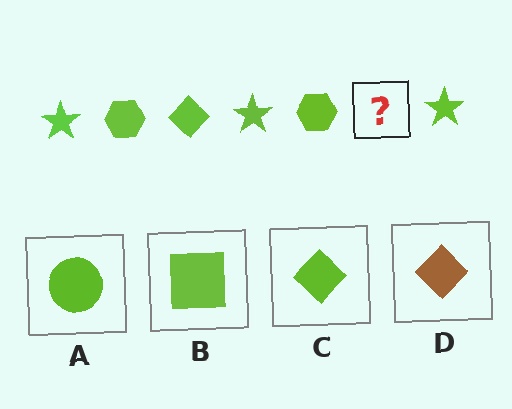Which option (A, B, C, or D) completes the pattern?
C.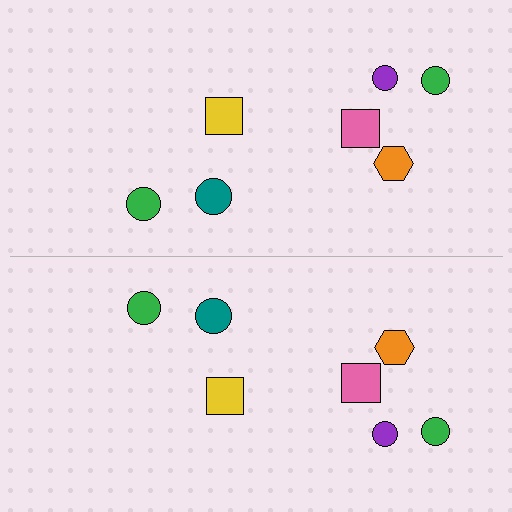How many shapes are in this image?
There are 14 shapes in this image.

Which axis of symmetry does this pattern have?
The pattern has a horizontal axis of symmetry running through the center of the image.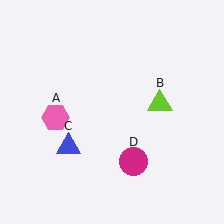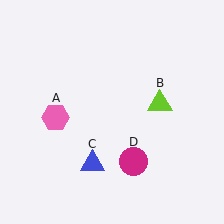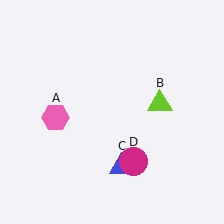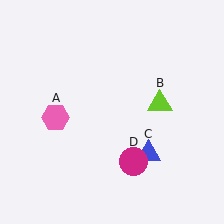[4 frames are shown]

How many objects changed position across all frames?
1 object changed position: blue triangle (object C).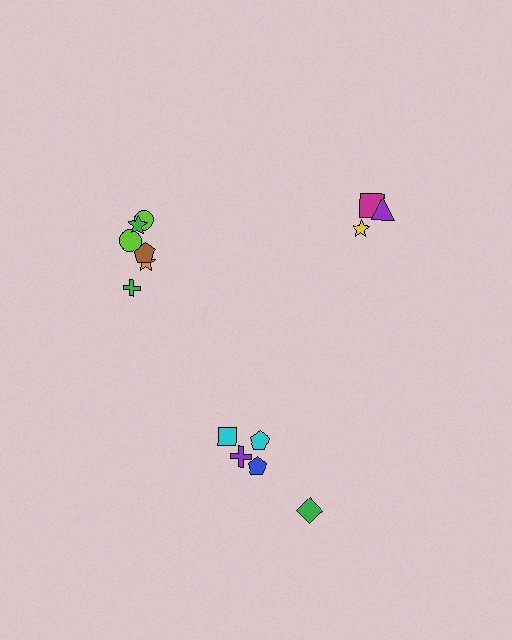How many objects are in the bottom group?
There are 5 objects.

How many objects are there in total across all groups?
There are 14 objects.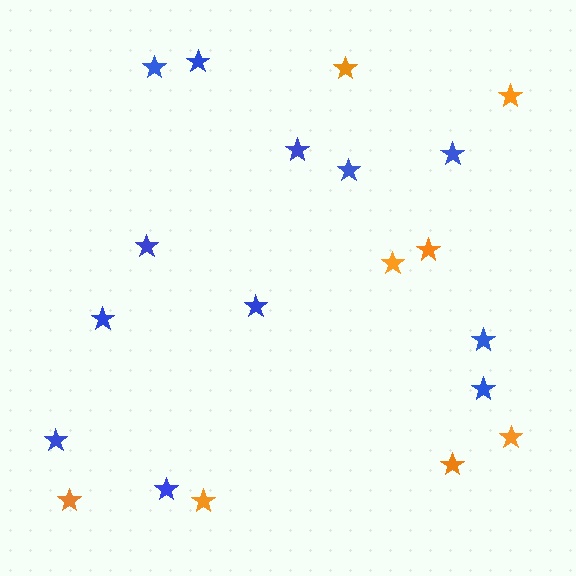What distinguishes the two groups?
There are 2 groups: one group of orange stars (8) and one group of blue stars (12).